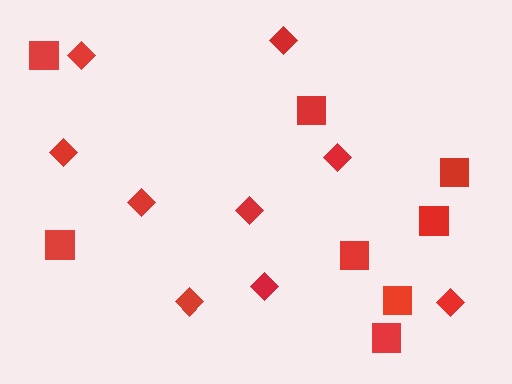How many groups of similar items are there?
There are 2 groups: one group of diamonds (9) and one group of squares (8).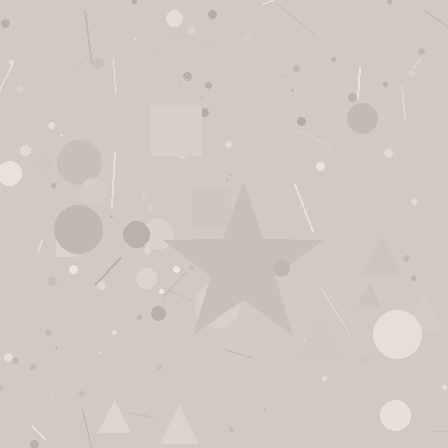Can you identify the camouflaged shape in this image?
The camouflaged shape is a star.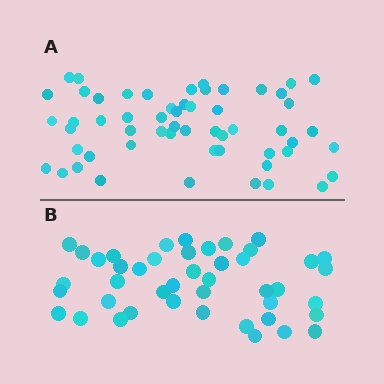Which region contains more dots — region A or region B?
Region A (the top region) has more dots.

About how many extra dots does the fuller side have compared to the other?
Region A has roughly 12 or so more dots than region B.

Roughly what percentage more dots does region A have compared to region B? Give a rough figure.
About 25% more.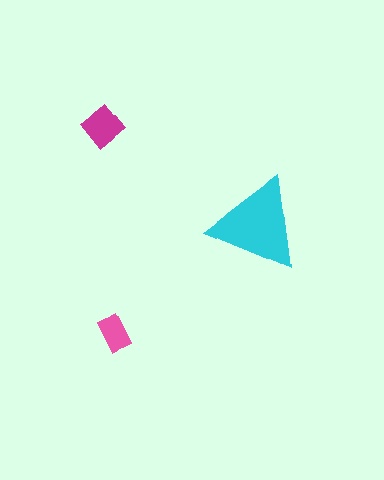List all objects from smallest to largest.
The pink rectangle, the magenta diamond, the cyan triangle.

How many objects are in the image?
There are 3 objects in the image.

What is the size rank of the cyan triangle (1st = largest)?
1st.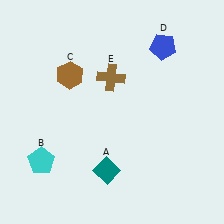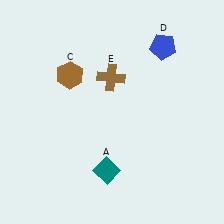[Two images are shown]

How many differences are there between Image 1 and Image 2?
There is 1 difference between the two images.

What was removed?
The cyan pentagon (B) was removed in Image 2.